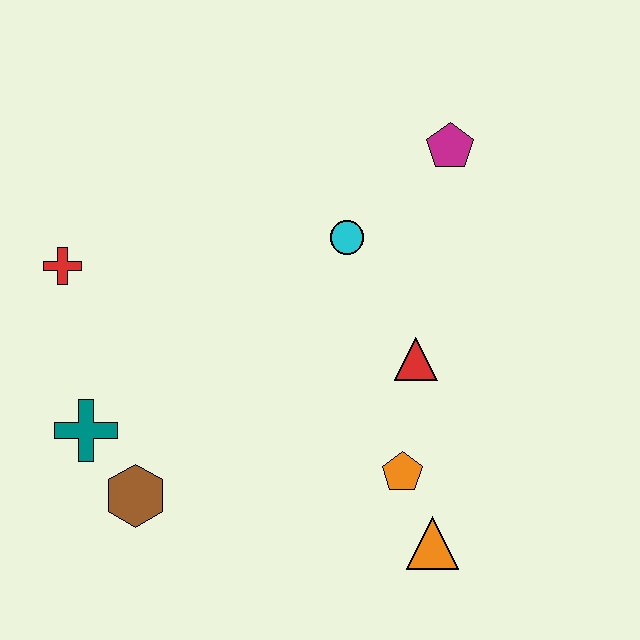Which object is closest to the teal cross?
The brown hexagon is closest to the teal cross.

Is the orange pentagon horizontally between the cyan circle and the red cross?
No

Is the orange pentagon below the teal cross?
Yes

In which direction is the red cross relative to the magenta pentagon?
The red cross is to the left of the magenta pentagon.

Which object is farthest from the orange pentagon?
The red cross is farthest from the orange pentagon.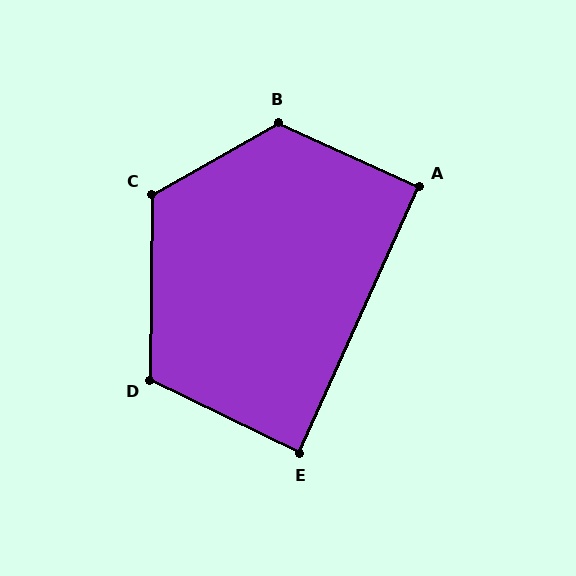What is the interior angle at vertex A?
Approximately 90 degrees (approximately right).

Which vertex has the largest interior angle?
B, at approximately 126 degrees.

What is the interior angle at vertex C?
Approximately 120 degrees (obtuse).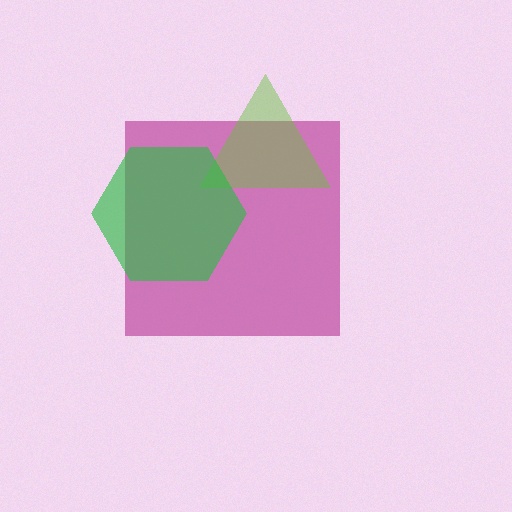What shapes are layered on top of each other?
The layered shapes are: a magenta square, a lime triangle, a green hexagon.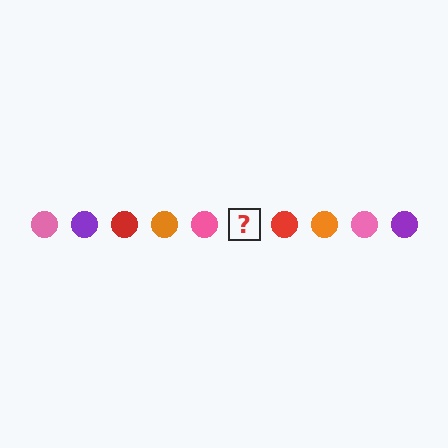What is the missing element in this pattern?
The missing element is a purple circle.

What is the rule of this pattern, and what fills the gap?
The rule is that the pattern cycles through pink, purple, red, orange circles. The gap should be filled with a purple circle.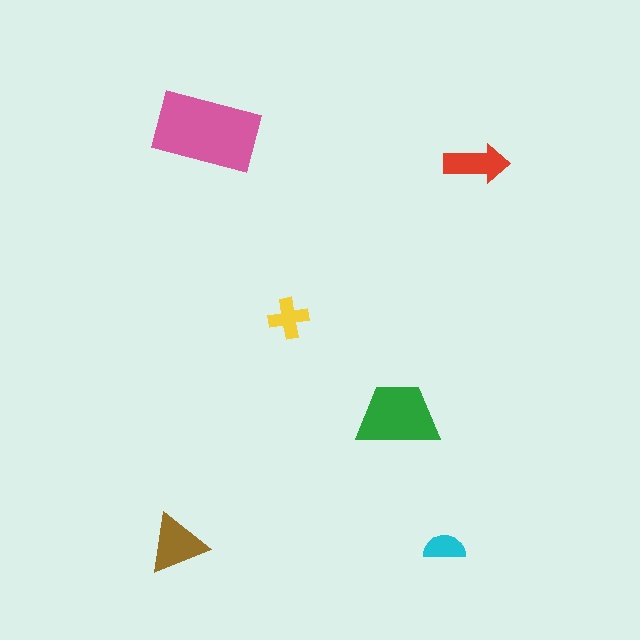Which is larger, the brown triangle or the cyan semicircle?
The brown triangle.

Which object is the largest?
The pink rectangle.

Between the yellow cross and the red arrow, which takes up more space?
The red arrow.